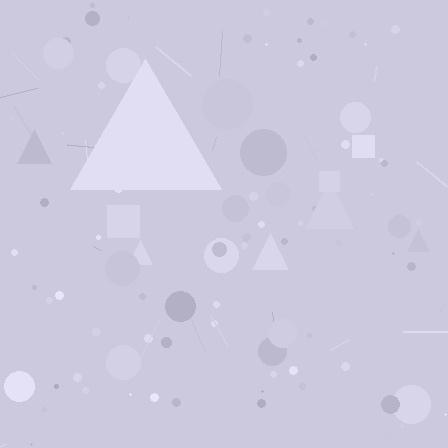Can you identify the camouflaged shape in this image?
The camouflaged shape is a triangle.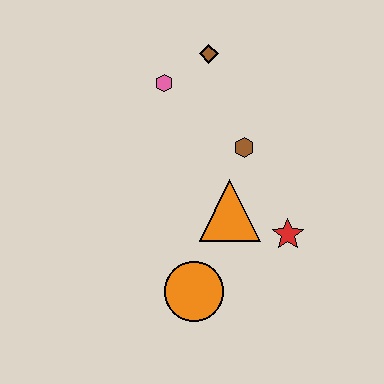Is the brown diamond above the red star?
Yes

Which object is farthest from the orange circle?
The brown diamond is farthest from the orange circle.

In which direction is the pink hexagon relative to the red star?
The pink hexagon is above the red star.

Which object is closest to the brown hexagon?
The orange triangle is closest to the brown hexagon.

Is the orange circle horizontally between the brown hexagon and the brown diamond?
No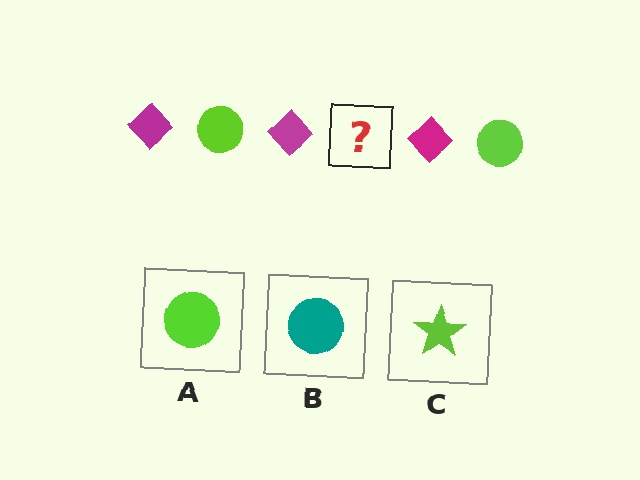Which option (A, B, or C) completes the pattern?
A.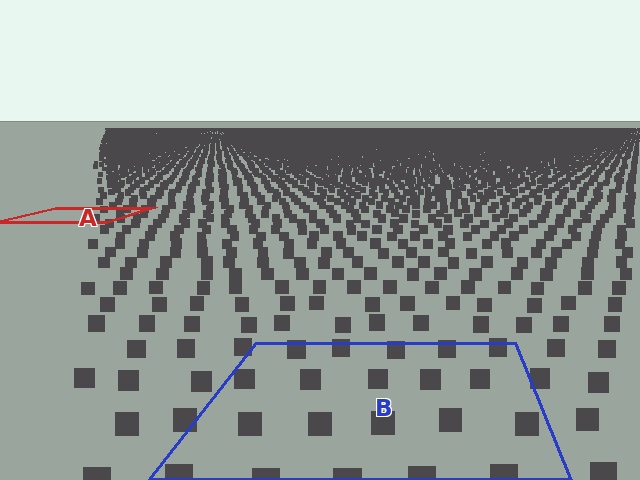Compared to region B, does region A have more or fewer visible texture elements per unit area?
Region A has more texture elements per unit area — they are packed more densely because it is farther away.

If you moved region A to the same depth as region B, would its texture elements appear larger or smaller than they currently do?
They would appear larger. At a closer depth, the same texture elements are projected at a bigger on-screen size.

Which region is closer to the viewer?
Region B is closer. The texture elements there are larger and more spread out.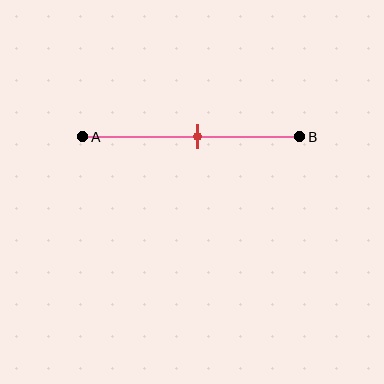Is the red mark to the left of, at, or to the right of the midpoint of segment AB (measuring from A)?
The red mark is to the right of the midpoint of segment AB.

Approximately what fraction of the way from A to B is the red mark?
The red mark is approximately 55% of the way from A to B.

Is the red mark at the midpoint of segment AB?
No, the mark is at about 55% from A, not at the 50% midpoint.